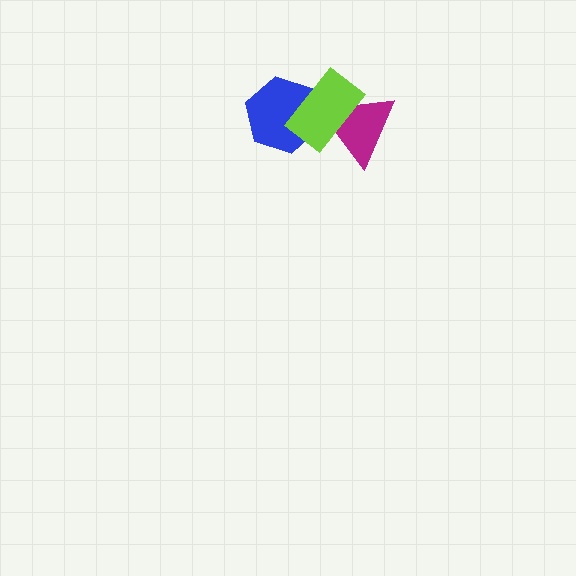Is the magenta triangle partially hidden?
Yes, it is partially covered by another shape.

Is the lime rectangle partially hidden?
No, no other shape covers it.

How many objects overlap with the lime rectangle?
2 objects overlap with the lime rectangle.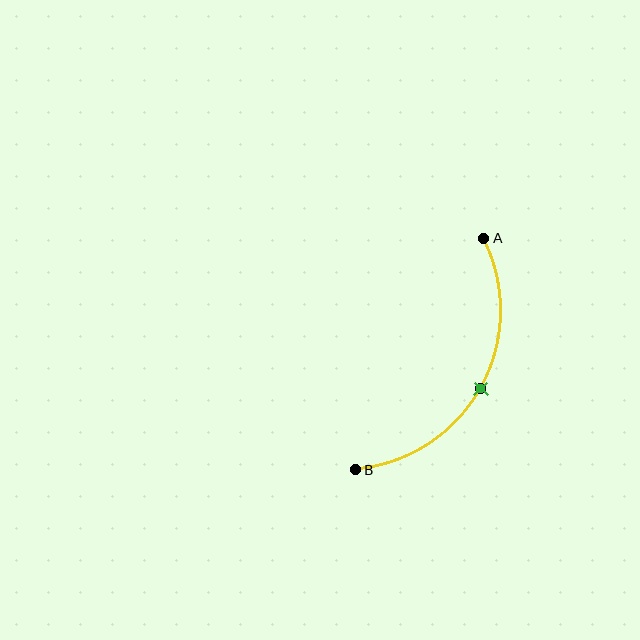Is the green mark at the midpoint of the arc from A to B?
Yes. The green mark lies on the arc at equal arc-length from both A and B — it is the arc midpoint.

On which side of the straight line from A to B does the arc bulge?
The arc bulges to the right of the straight line connecting A and B.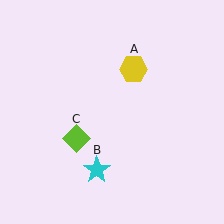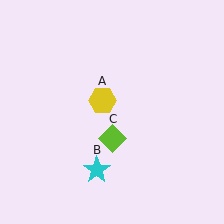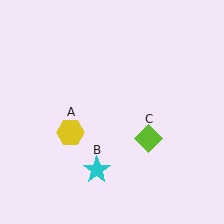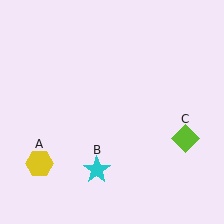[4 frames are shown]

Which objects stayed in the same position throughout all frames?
Cyan star (object B) remained stationary.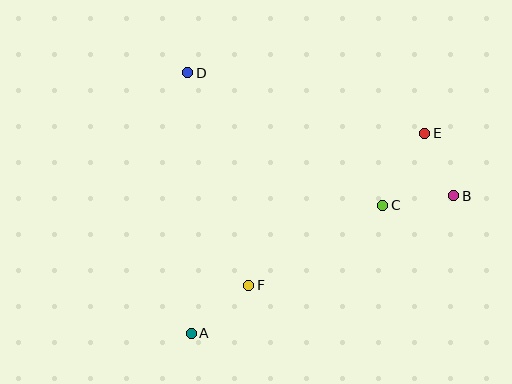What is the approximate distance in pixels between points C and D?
The distance between C and D is approximately 236 pixels.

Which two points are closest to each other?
Points B and E are closest to each other.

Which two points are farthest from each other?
Points A and E are farthest from each other.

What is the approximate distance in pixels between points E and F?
The distance between E and F is approximately 233 pixels.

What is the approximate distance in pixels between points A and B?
The distance between A and B is approximately 296 pixels.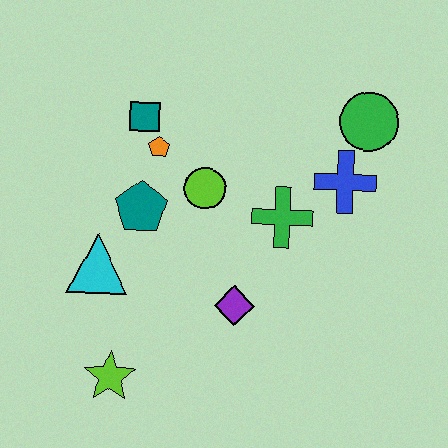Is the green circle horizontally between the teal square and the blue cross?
No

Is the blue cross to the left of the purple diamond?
No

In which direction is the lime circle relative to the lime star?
The lime circle is above the lime star.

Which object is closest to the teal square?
The orange pentagon is closest to the teal square.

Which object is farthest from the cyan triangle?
The green circle is farthest from the cyan triangle.